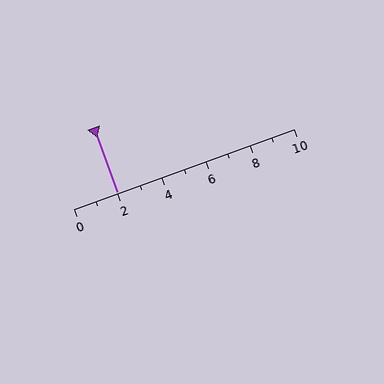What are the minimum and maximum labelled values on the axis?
The axis runs from 0 to 10.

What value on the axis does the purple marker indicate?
The marker indicates approximately 2.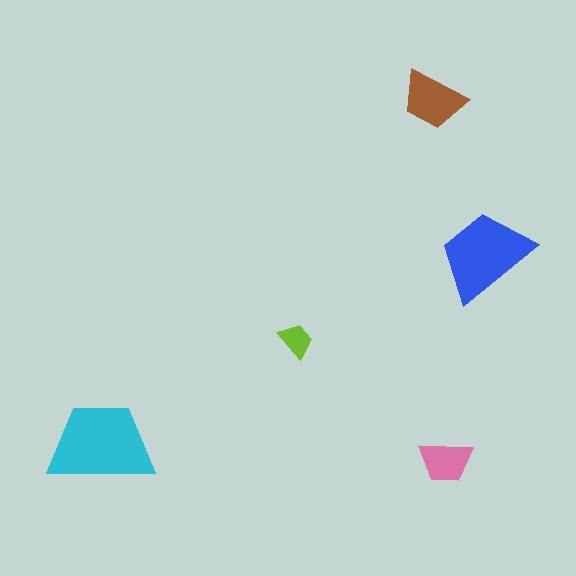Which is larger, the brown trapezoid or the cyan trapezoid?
The cyan one.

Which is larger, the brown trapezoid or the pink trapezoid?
The brown one.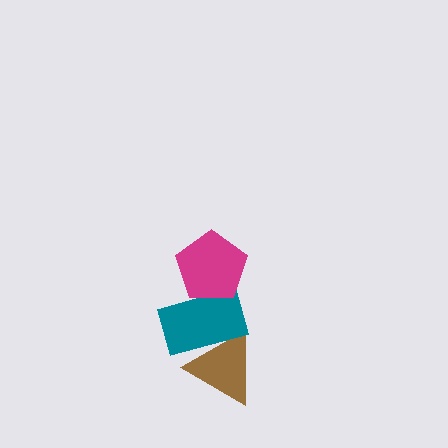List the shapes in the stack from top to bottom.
From top to bottom: the magenta pentagon, the teal rectangle, the brown triangle.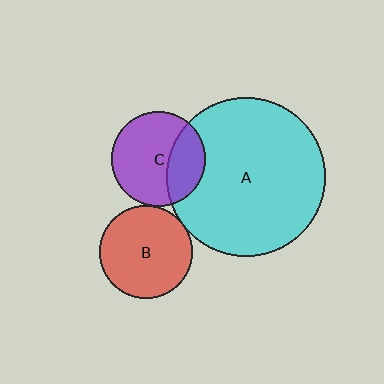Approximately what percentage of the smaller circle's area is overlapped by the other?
Approximately 30%.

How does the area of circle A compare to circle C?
Approximately 2.8 times.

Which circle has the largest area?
Circle A (cyan).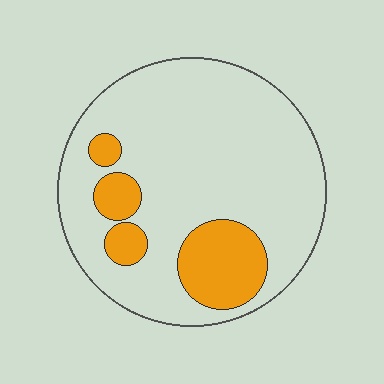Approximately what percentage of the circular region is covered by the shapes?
Approximately 20%.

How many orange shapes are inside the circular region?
4.